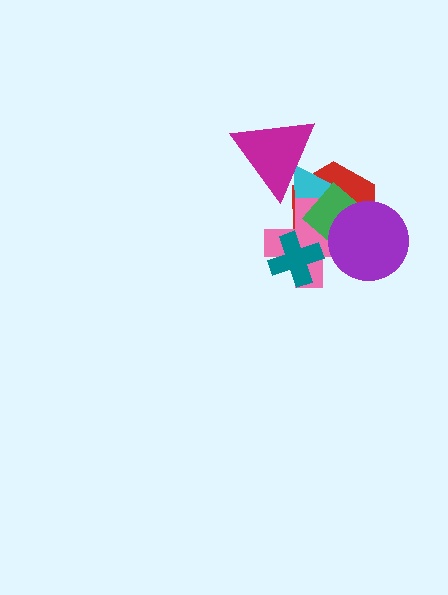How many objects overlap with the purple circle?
3 objects overlap with the purple circle.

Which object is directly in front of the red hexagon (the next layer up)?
The cyan triangle is directly in front of the red hexagon.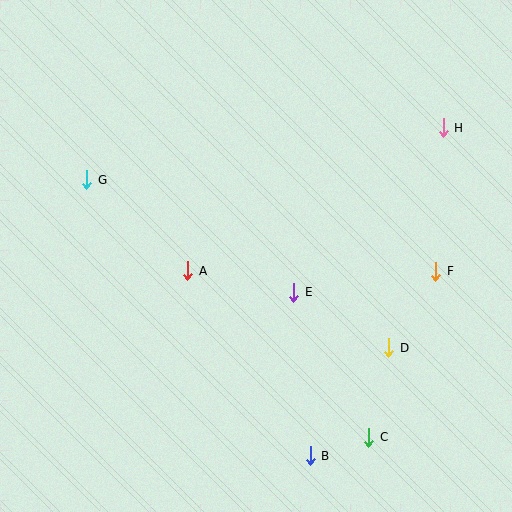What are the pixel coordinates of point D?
Point D is at (389, 348).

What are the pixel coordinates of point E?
Point E is at (294, 292).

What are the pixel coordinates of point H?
Point H is at (443, 128).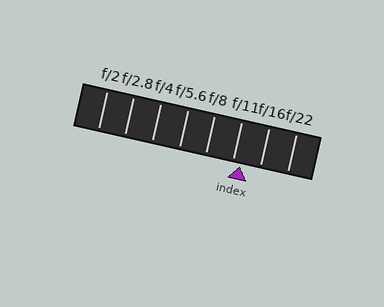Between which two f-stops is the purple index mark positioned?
The index mark is between f/11 and f/16.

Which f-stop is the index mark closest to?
The index mark is closest to f/11.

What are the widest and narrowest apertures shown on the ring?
The widest aperture shown is f/2 and the narrowest is f/22.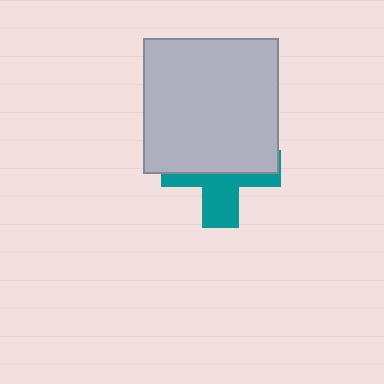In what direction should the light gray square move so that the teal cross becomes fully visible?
The light gray square should move up. That is the shortest direction to clear the overlap and leave the teal cross fully visible.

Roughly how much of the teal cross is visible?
A small part of it is visible (roughly 42%).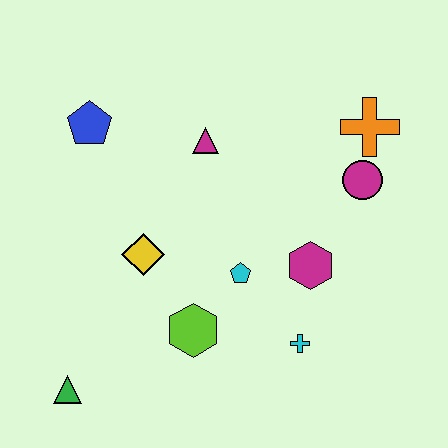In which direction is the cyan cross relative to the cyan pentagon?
The cyan cross is below the cyan pentagon.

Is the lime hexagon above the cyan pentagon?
No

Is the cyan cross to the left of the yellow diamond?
No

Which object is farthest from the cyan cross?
The blue pentagon is farthest from the cyan cross.